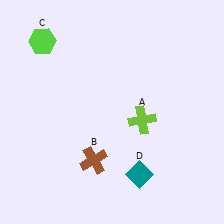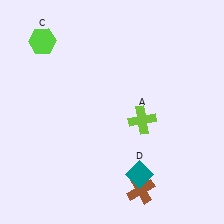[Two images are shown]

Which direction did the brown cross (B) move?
The brown cross (B) moved right.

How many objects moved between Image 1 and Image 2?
1 object moved between the two images.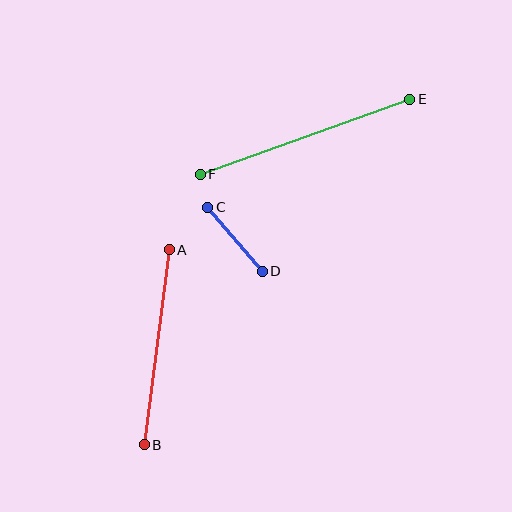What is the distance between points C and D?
The distance is approximately 84 pixels.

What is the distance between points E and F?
The distance is approximately 223 pixels.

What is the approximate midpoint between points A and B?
The midpoint is at approximately (157, 347) pixels.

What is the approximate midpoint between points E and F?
The midpoint is at approximately (305, 137) pixels.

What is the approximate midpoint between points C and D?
The midpoint is at approximately (235, 239) pixels.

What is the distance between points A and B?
The distance is approximately 197 pixels.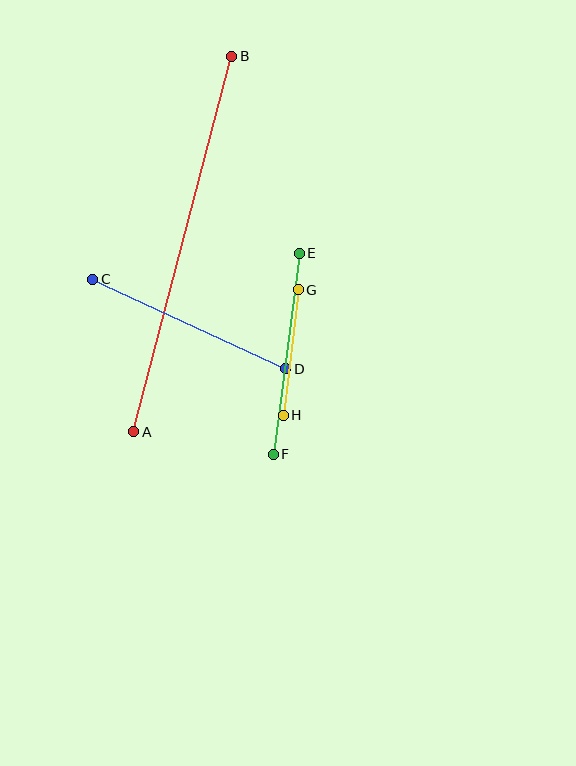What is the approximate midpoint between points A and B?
The midpoint is at approximately (183, 244) pixels.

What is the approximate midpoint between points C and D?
The midpoint is at approximately (189, 324) pixels.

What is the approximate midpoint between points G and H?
The midpoint is at approximately (291, 352) pixels.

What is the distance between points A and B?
The distance is approximately 388 pixels.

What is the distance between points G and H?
The distance is approximately 127 pixels.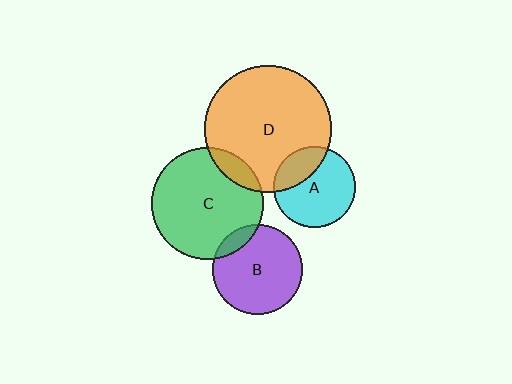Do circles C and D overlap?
Yes.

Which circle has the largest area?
Circle D (orange).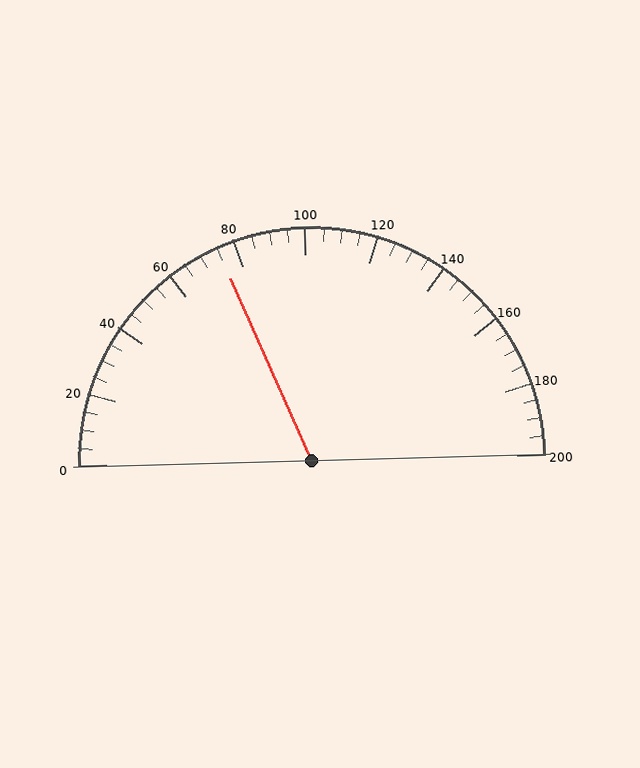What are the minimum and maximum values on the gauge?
The gauge ranges from 0 to 200.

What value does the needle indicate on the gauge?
The needle indicates approximately 75.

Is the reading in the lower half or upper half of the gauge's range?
The reading is in the lower half of the range (0 to 200).